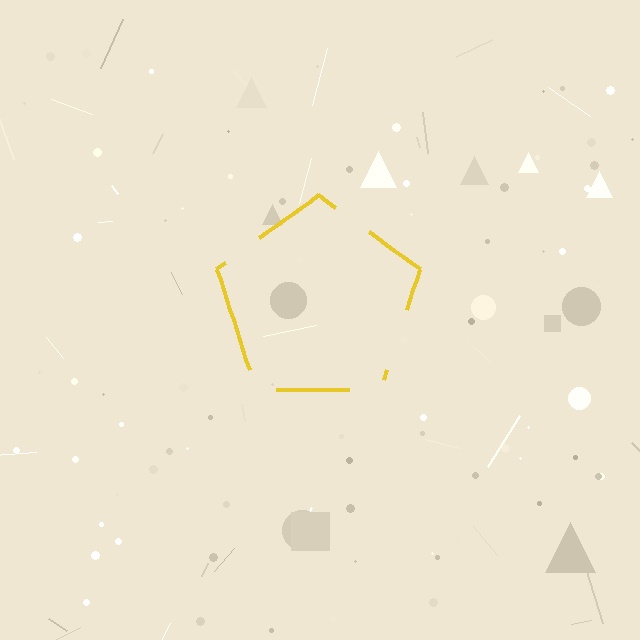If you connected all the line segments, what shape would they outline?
They would outline a pentagon.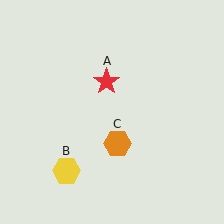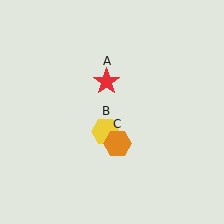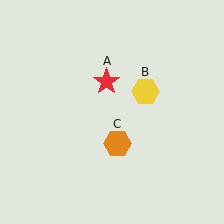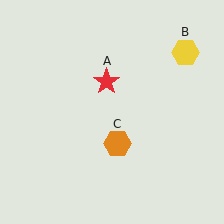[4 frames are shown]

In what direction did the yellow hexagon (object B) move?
The yellow hexagon (object B) moved up and to the right.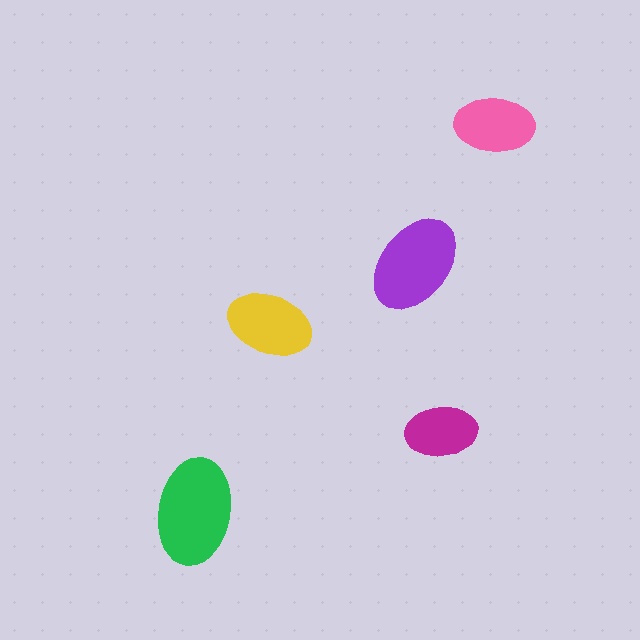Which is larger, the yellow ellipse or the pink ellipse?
The yellow one.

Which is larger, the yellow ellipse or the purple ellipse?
The purple one.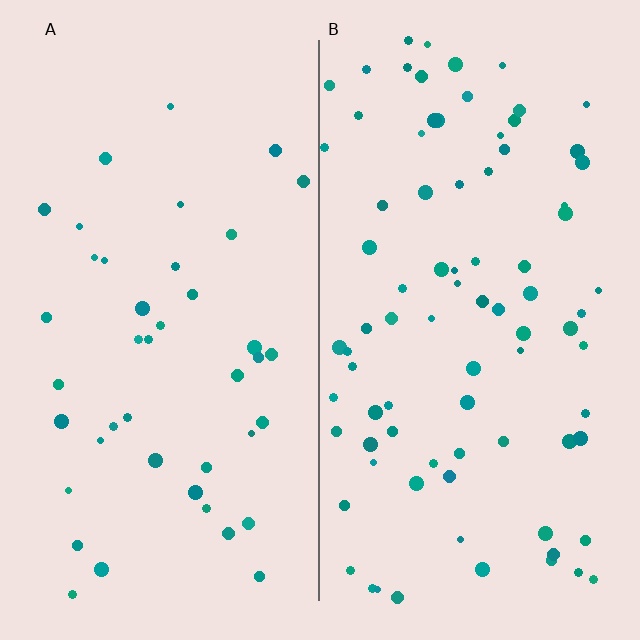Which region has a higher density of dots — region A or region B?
B (the right).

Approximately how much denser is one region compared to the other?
Approximately 2.0× — region B over region A.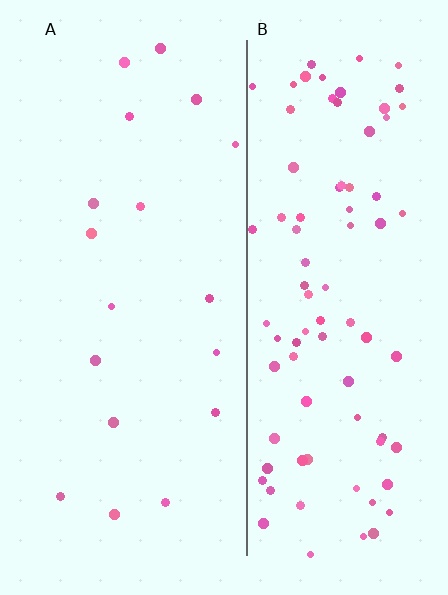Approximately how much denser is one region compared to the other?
Approximately 4.9× — region B over region A.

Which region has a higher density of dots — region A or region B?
B (the right).